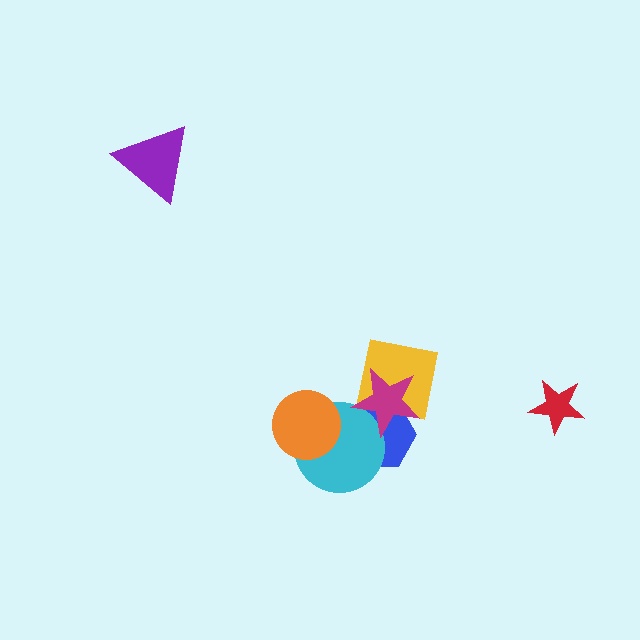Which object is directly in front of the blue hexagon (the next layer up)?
The yellow square is directly in front of the blue hexagon.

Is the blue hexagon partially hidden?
Yes, it is partially covered by another shape.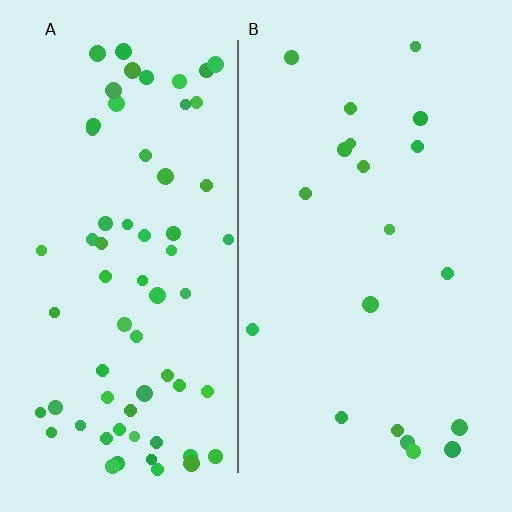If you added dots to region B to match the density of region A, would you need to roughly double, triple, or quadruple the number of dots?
Approximately triple.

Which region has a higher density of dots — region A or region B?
A (the left).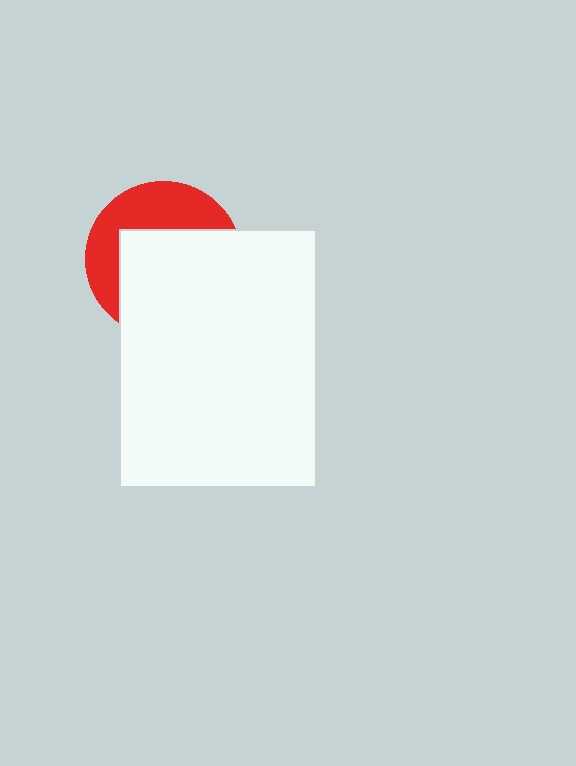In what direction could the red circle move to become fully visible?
The red circle could move toward the upper-left. That would shift it out from behind the white rectangle entirely.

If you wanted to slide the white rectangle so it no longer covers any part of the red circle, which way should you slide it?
Slide it toward the lower-right — that is the most direct way to separate the two shapes.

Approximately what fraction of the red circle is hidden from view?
Roughly 60% of the red circle is hidden behind the white rectangle.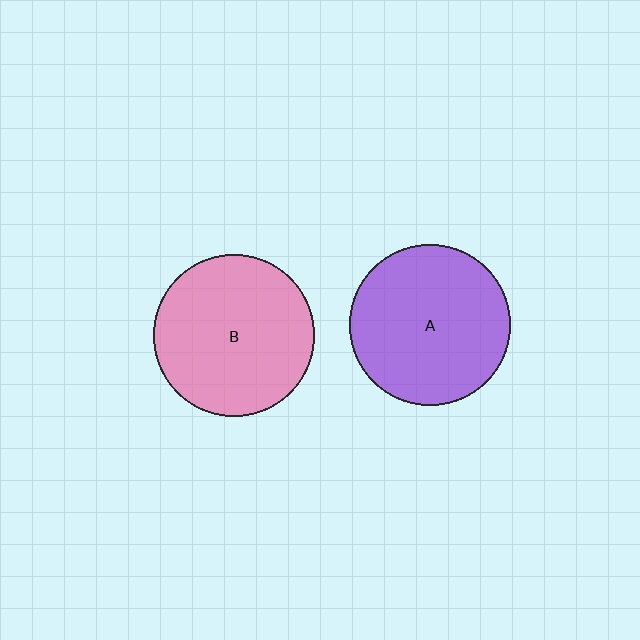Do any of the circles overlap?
No, none of the circles overlap.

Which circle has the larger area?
Circle B (pink).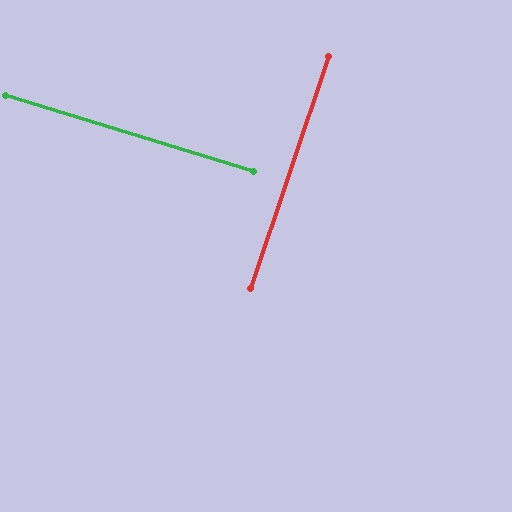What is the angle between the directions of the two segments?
Approximately 88 degrees.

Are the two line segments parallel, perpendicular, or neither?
Perpendicular — they meet at approximately 88°.